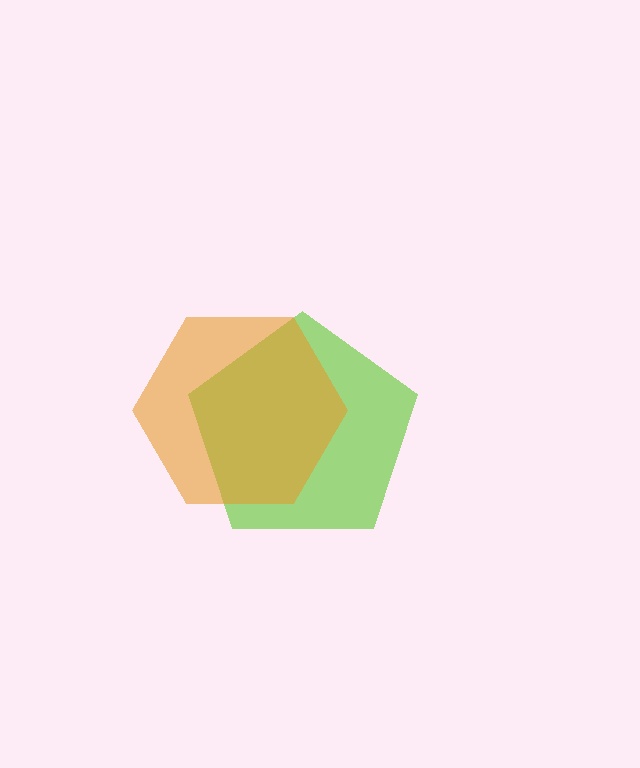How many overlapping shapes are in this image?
There are 2 overlapping shapes in the image.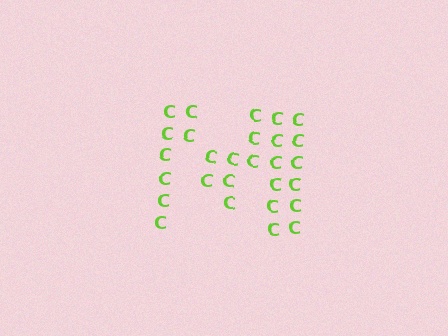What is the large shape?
The large shape is the letter M.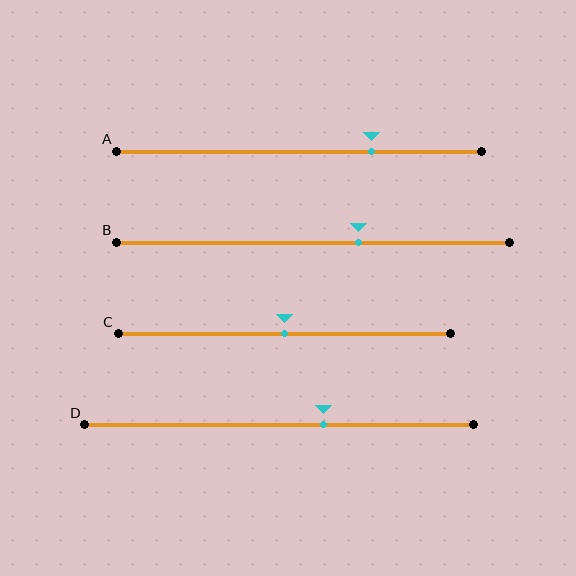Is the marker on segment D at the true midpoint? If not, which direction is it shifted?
No, the marker on segment D is shifted to the right by about 11% of the segment length.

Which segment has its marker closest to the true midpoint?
Segment C has its marker closest to the true midpoint.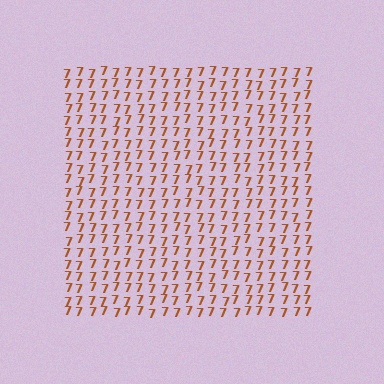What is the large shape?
The large shape is a square.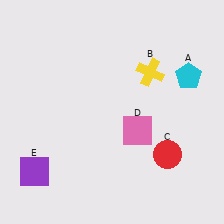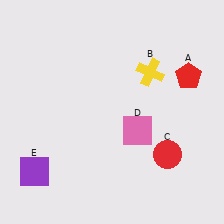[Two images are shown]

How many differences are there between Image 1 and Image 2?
There is 1 difference between the two images.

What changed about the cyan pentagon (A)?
In Image 1, A is cyan. In Image 2, it changed to red.